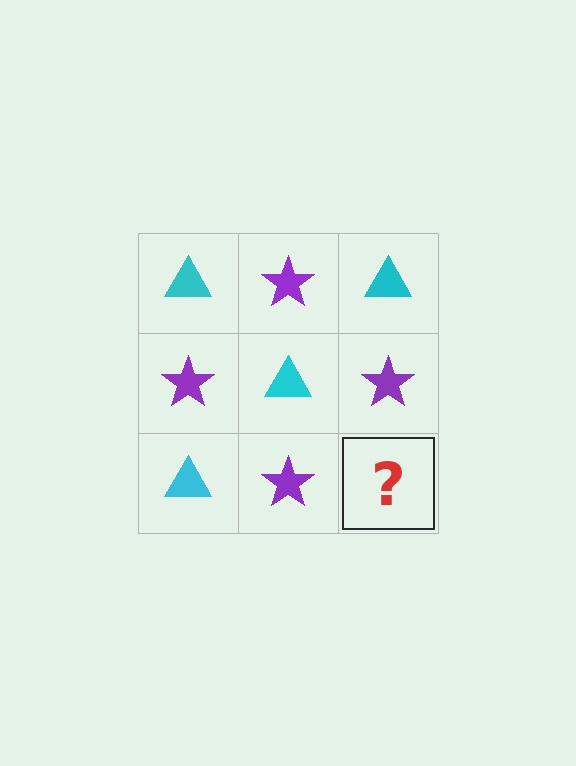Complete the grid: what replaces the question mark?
The question mark should be replaced with a cyan triangle.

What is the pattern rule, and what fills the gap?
The rule is that it alternates cyan triangle and purple star in a checkerboard pattern. The gap should be filled with a cyan triangle.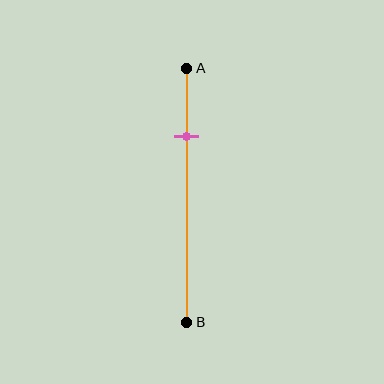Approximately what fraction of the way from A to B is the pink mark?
The pink mark is approximately 25% of the way from A to B.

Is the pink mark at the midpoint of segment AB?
No, the mark is at about 25% from A, not at the 50% midpoint.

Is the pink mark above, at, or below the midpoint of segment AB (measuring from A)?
The pink mark is above the midpoint of segment AB.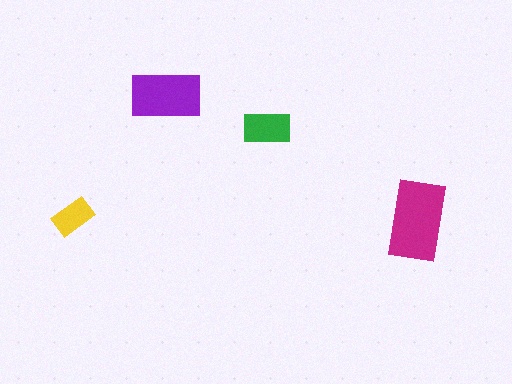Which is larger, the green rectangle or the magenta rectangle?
The magenta one.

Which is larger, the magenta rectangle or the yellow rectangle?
The magenta one.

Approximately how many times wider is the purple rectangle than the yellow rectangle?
About 1.5 times wider.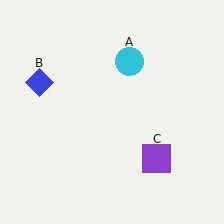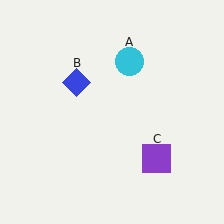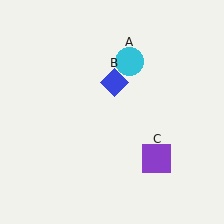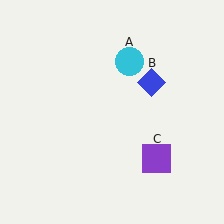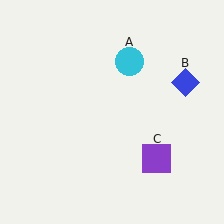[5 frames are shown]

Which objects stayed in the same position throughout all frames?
Cyan circle (object A) and purple square (object C) remained stationary.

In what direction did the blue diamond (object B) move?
The blue diamond (object B) moved right.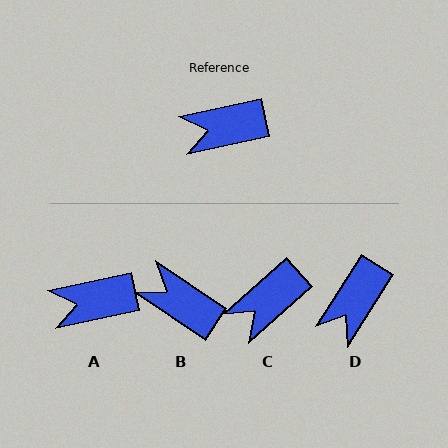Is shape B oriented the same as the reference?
No, it is off by about 46 degrees.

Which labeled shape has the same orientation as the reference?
A.